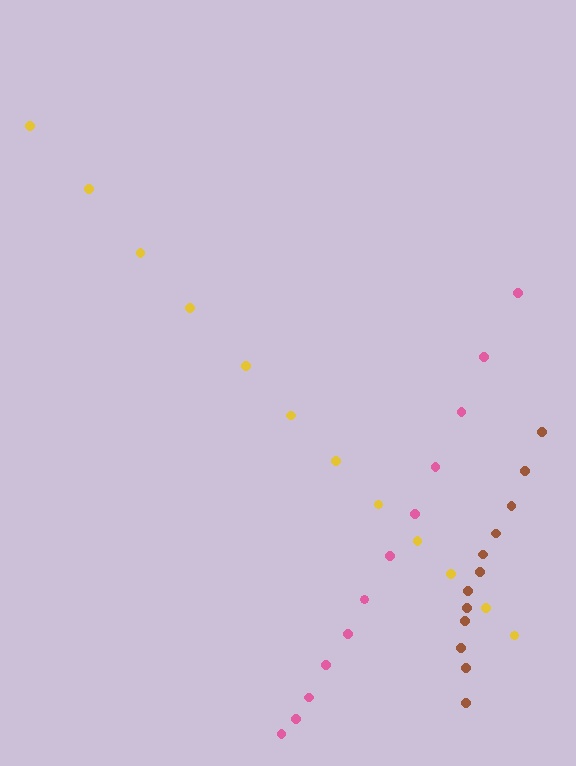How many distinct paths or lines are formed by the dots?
There are 3 distinct paths.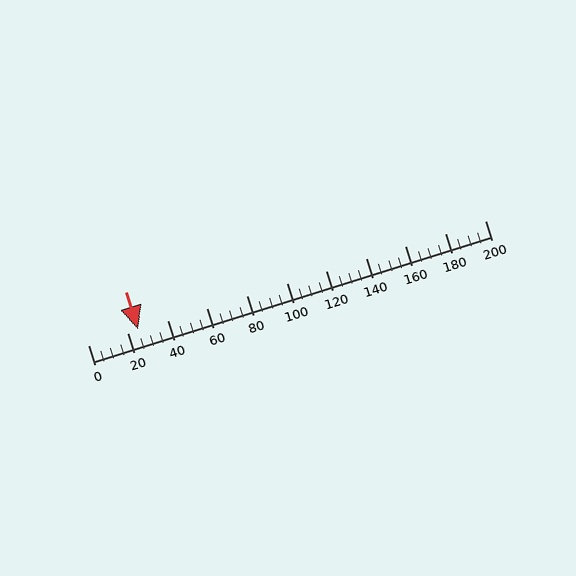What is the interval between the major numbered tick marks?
The major tick marks are spaced 20 units apart.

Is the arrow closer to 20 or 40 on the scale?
The arrow is closer to 20.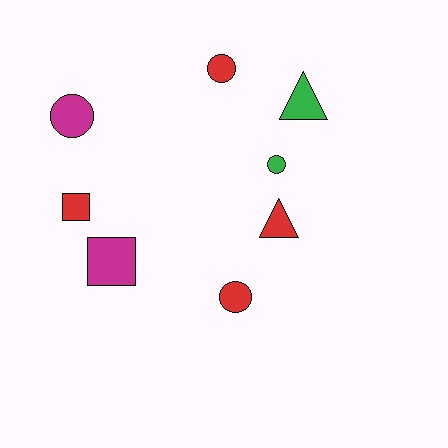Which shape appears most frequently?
Circle, with 4 objects.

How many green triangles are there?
There is 1 green triangle.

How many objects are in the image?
There are 8 objects.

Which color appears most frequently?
Red, with 4 objects.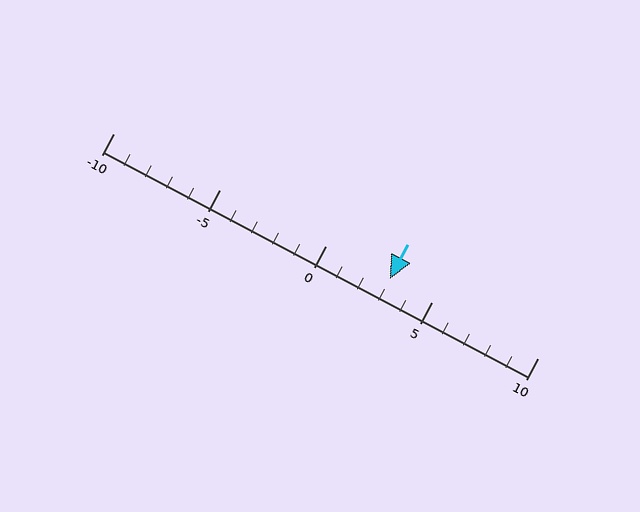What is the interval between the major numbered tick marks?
The major tick marks are spaced 5 units apart.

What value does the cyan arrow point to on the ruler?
The cyan arrow points to approximately 3.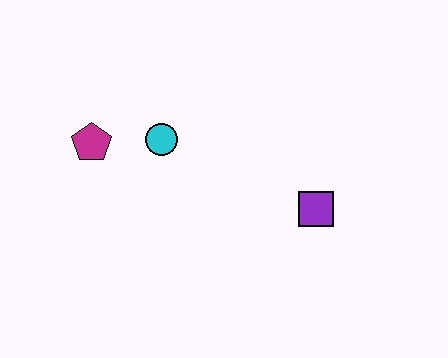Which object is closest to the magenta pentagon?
The cyan circle is closest to the magenta pentagon.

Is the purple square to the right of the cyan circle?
Yes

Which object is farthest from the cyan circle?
The purple square is farthest from the cyan circle.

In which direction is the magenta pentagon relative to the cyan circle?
The magenta pentagon is to the left of the cyan circle.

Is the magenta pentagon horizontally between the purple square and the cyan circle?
No